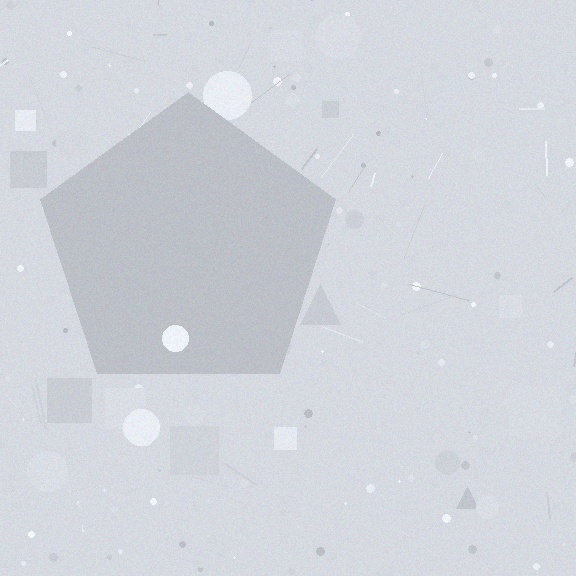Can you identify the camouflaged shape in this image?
The camouflaged shape is a pentagon.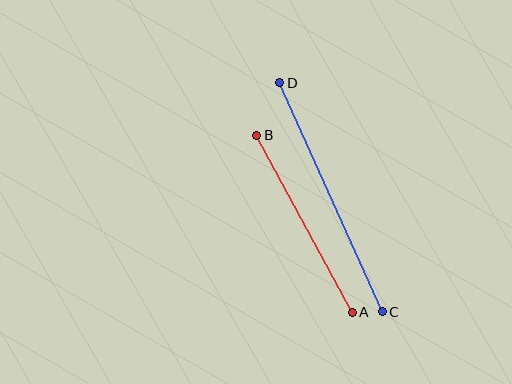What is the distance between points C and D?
The distance is approximately 251 pixels.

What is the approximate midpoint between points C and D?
The midpoint is at approximately (331, 197) pixels.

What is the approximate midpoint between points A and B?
The midpoint is at approximately (305, 224) pixels.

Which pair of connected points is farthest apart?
Points C and D are farthest apart.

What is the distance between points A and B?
The distance is approximately 201 pixels.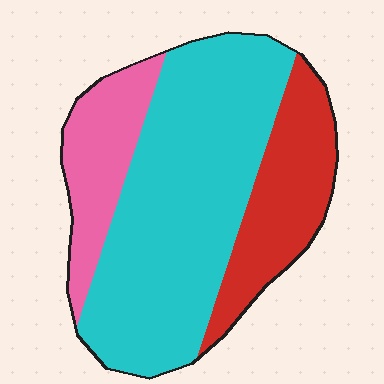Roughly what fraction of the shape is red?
Red covers about 25% of the shape.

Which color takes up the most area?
Cyan, at roughly 60%.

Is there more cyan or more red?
Cyan.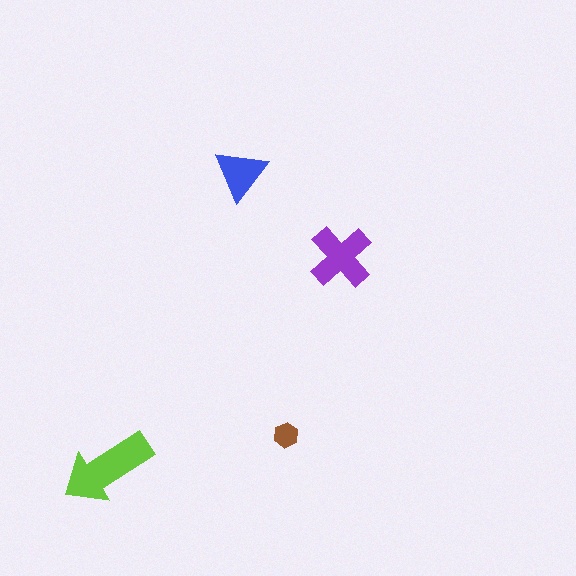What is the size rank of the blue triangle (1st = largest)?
3rd.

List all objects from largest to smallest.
The lime arrow, the purple cross, the blue triangle, the brown hexagon.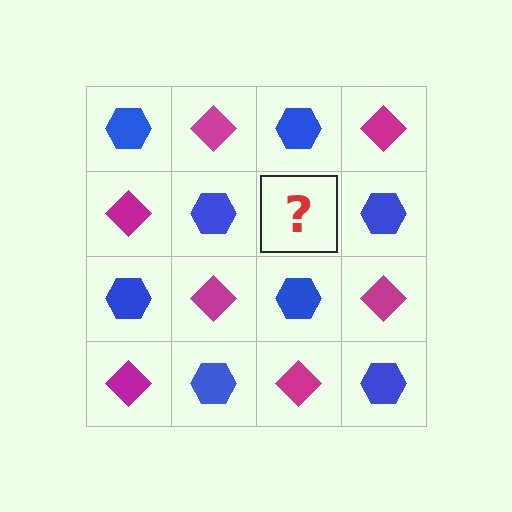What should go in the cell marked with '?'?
The missing cell should contain a magenta diamond.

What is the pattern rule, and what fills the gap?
The rule is that it alternates blue hexagon and magenta diamond in a checkerboard pattern. The gap should be filled with a magenta diamond.